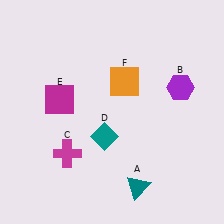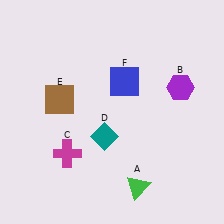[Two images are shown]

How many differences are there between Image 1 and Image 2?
There are 3 differences between the two images.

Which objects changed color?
A changed from teal to green. E changed from magenta to brown. F changed from orange to blue.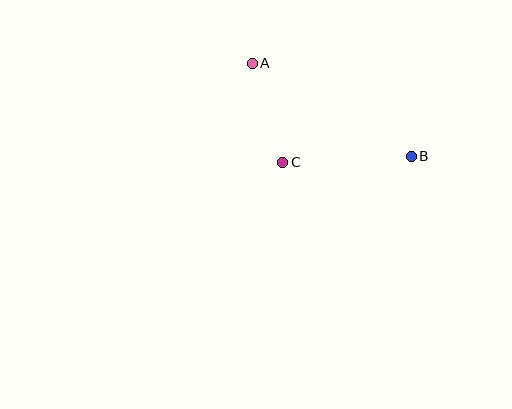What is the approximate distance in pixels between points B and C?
The distance between B and C is approximately 129 pixels.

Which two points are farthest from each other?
Points A and B are farthest from each other.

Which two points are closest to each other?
Points A and C are closest to each other.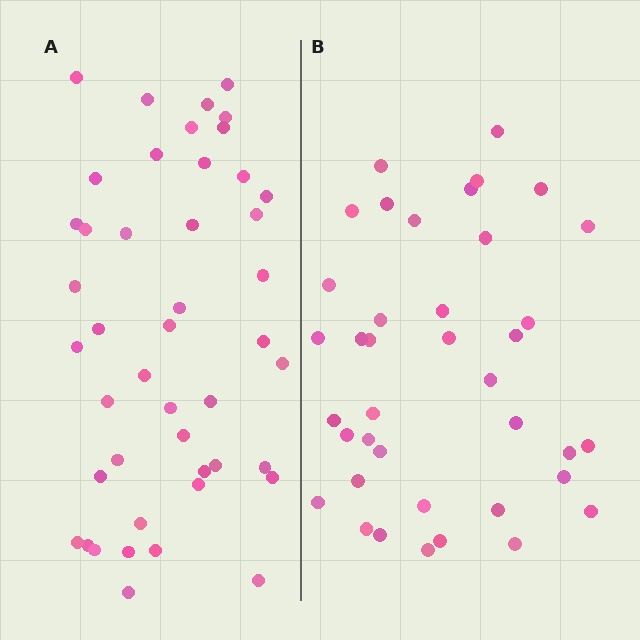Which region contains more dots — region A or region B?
Region A (the left region) has more dots.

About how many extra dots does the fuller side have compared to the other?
Region A has about 6 more dots than region B.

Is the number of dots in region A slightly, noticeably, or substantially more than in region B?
Region A has only slightly more — the two regions are fairly close. The ratio is roughly 1.2 to 1.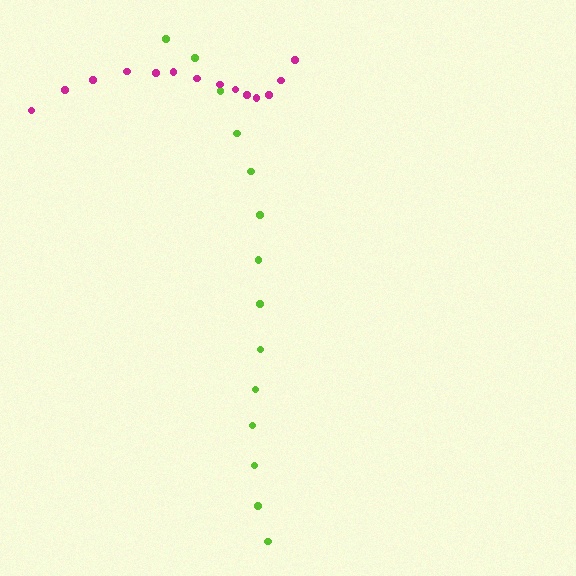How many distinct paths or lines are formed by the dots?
There are 2 distinct paths.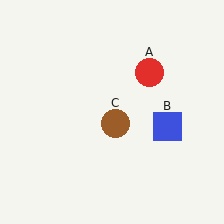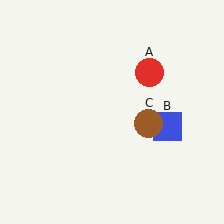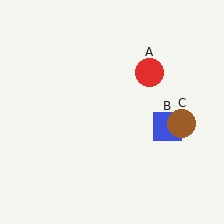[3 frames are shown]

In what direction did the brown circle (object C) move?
The brown circle (object C) moved right.